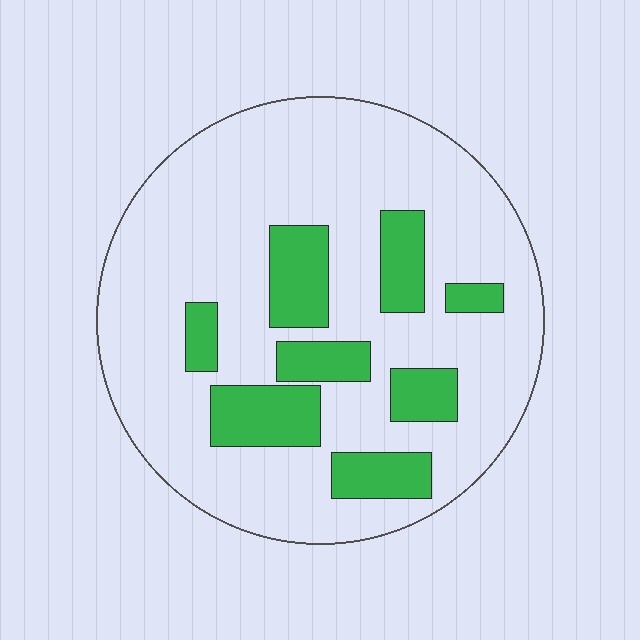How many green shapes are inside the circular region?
8.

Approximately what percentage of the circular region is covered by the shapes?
Approximately 20%.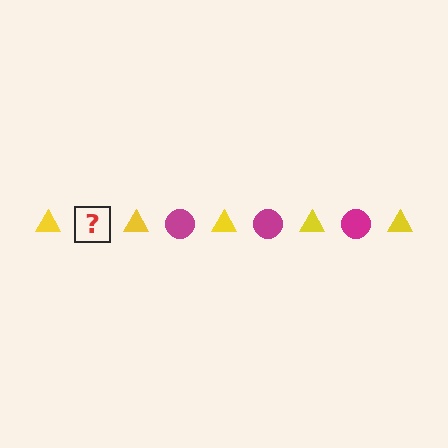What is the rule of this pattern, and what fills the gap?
The rule is that the pattern alternates between yellow triangle and magenta circle. The gap should be filled with a magenta circle.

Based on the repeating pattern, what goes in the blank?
The blank should be a magenta circle.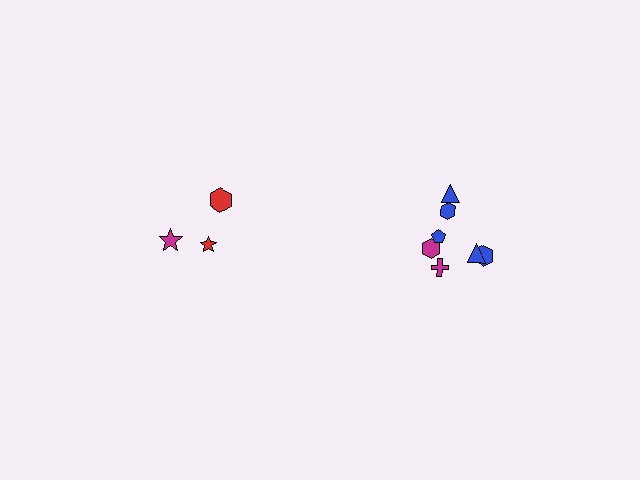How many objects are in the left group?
There are 3 objects.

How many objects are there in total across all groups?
There are 10 objects.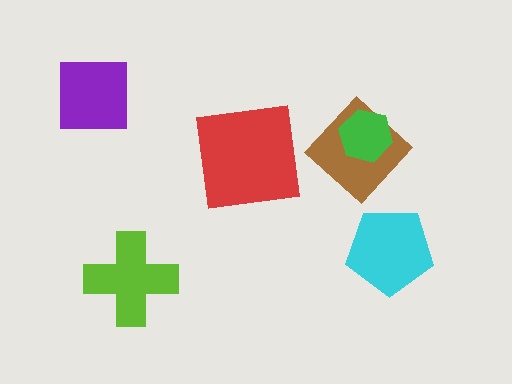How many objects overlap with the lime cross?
0 objects overlap with the lime cross.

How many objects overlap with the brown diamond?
1 object overlaps with the brown diamond.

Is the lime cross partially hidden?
No, no other shape covers it.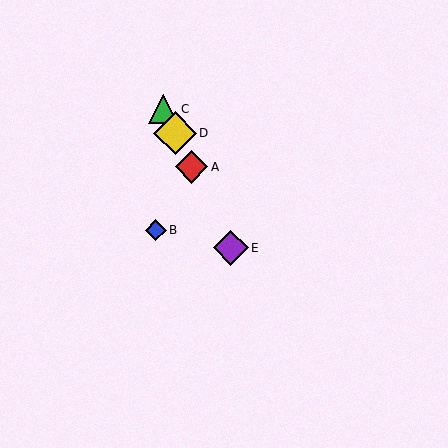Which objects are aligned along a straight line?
Objects A, C, D, E are aligned along a straight line.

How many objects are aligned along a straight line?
4 objects (A, C, D, E) are aligned along a straight line.